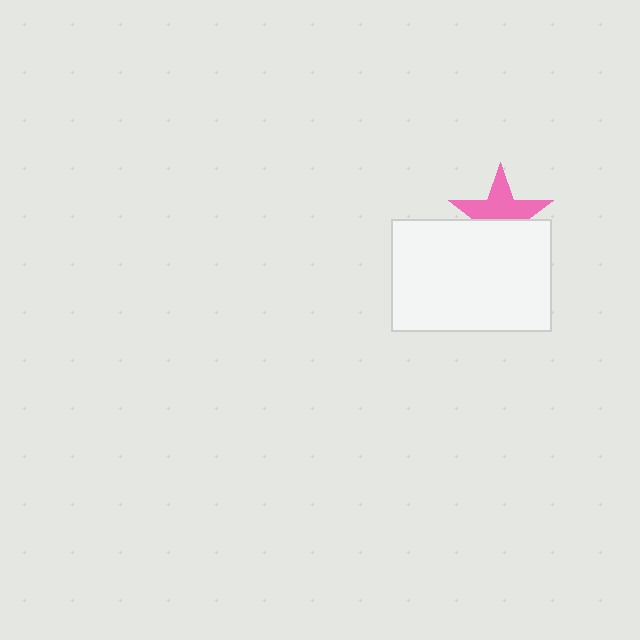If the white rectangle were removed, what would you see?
You would see the complete pink star.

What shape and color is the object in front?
The object in front is a white rectangle.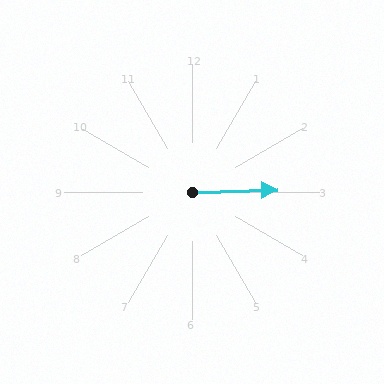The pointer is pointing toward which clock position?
Roughly 3 o'clock.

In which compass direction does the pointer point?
East.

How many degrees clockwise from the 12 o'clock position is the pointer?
Approximately 88 degrees.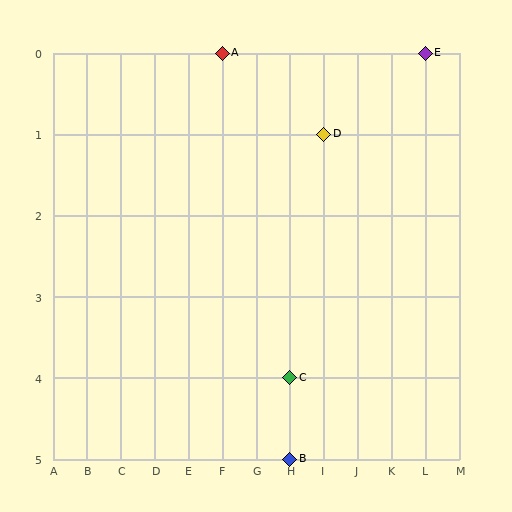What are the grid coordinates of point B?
Point B is at grid coordinates (H, 5).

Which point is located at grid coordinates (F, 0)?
Point A is at (F, 0).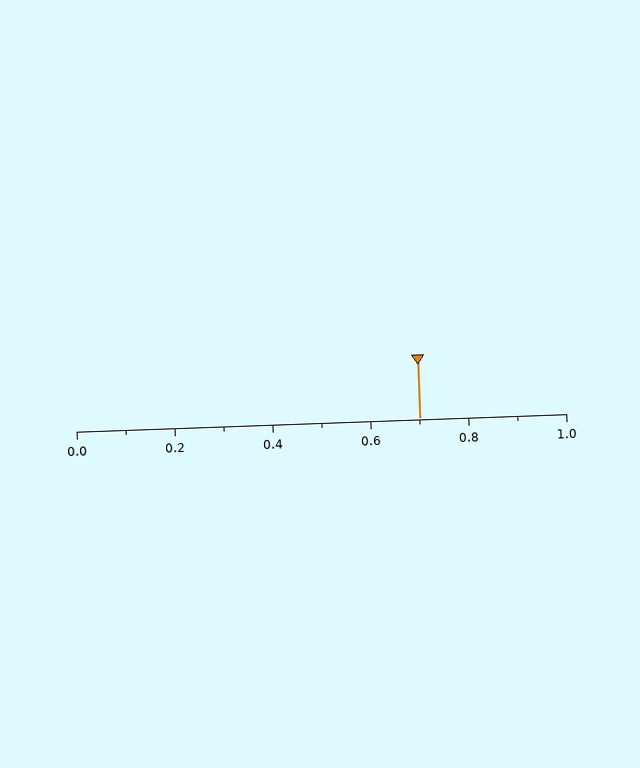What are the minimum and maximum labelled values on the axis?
The axis runs from 0.0 to 1.0.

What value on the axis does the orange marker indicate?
The marker indicates approximately 0.7.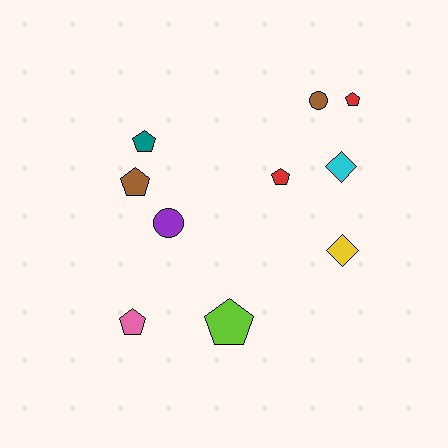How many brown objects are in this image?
There are 2 brown objects.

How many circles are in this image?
There are 2 circles.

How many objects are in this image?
There are 10 objects.